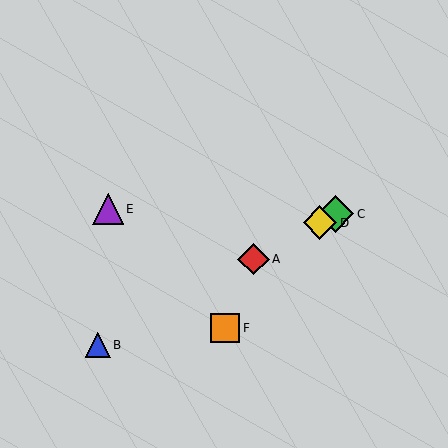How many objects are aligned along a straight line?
4 objects (A, B, C, D) are aligned along a straight line.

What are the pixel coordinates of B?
Object B is at (98, 345).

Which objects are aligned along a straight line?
Objects A, B, C, D are aligned along a straight line.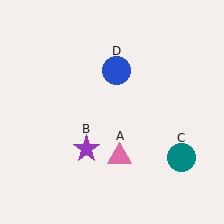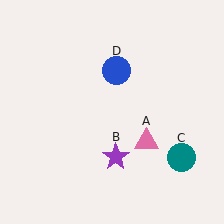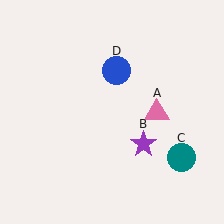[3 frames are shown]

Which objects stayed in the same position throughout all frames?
Teal circle (object C) and blue circle (object D) remained stationary.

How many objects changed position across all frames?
2 objects changed position: pink triangle (object A), purple star (object B).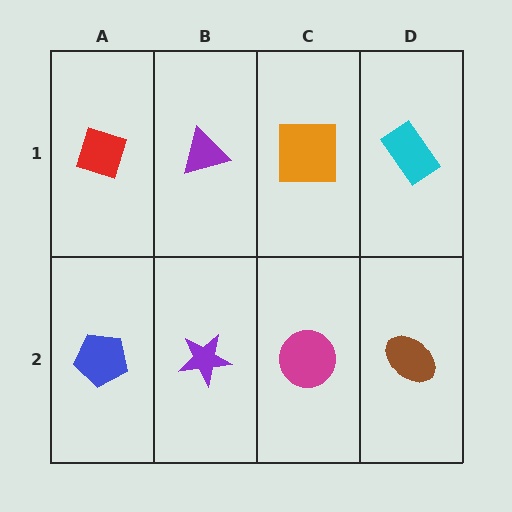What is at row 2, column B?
A purple star.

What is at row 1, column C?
An orange square.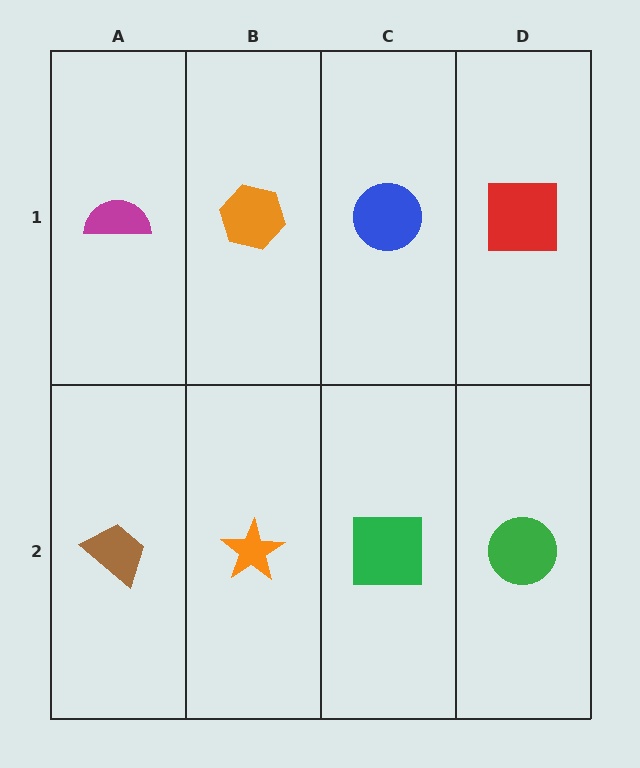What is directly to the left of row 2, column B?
A brown trapezoid.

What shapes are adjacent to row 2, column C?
A blue circle (row 1, column C), an orange star (row 2, column B), a green circle (row 2, column D).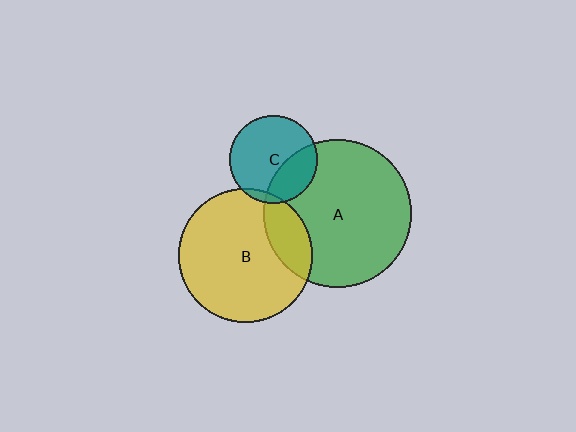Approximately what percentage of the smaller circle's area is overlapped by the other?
Approximately 20%.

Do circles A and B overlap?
Yes.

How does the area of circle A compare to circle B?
Approximately 1.2 times.